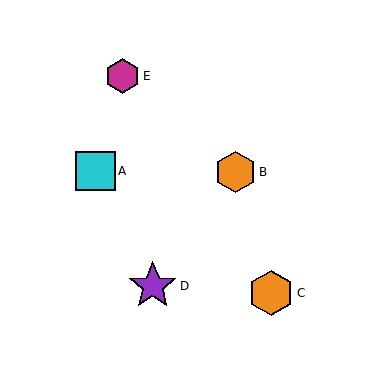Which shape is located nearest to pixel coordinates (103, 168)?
The cyan square (labeled A) at (96, 171) is nearest to that location.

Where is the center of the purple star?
The center of the purple star is at (153, 286).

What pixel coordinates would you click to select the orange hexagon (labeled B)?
Click at (235, 172) to select the orange hexagon B.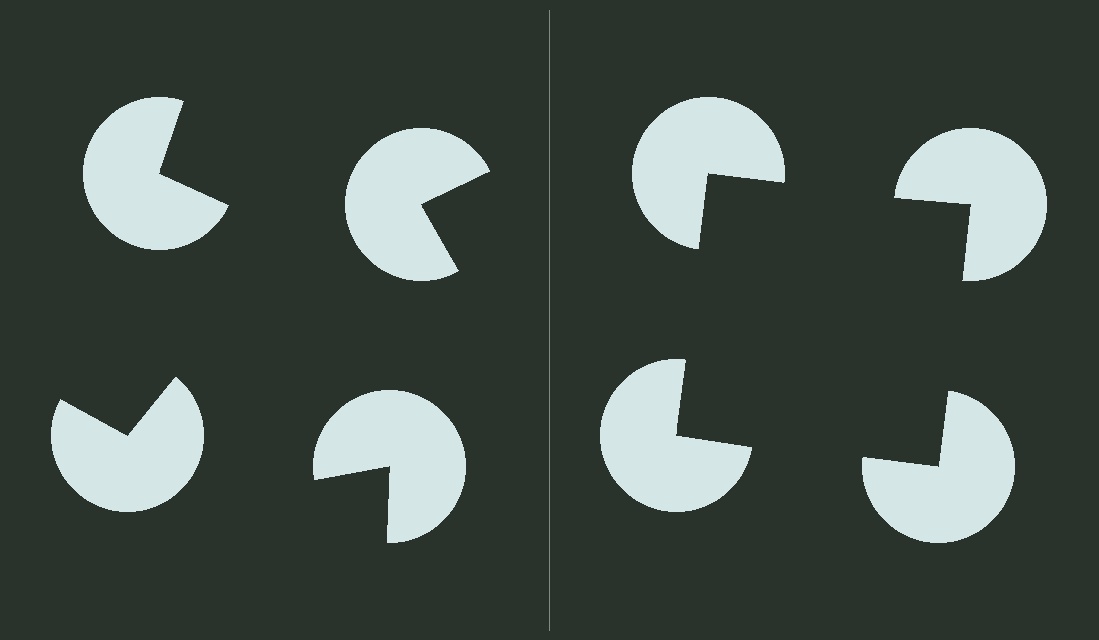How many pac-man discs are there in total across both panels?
8 — 4 on each side.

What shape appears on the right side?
An illusory square.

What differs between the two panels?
The pac-man discs are positioned identically on both sides; only the wedge orientations differ. On the right they align to a square; on the left they are misaligned.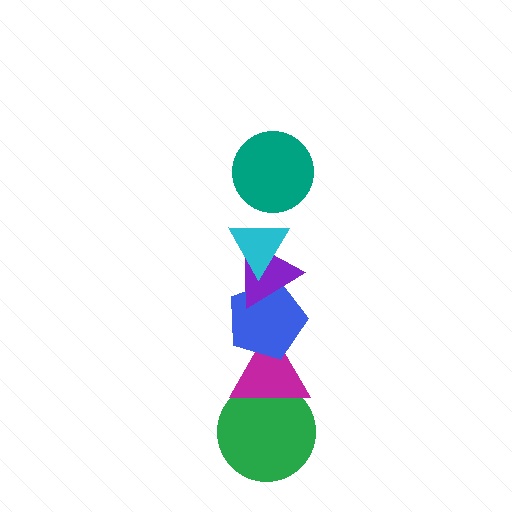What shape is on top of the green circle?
The magenta triangle is on top of the green circle.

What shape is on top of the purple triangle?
The cyan triangle is on top of the purple triangle.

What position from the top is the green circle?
The green circle is 6th from the top.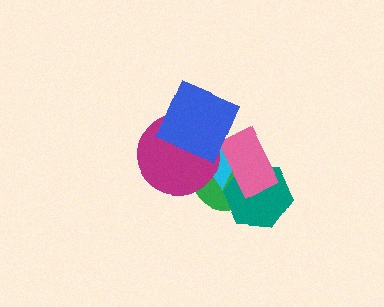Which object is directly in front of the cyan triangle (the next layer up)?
The teal hexagon is directly in front of the cyan triangle.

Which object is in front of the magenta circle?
The blue square is in front of the magenta circle.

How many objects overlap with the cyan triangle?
5 objects overlap with the cyan triangle.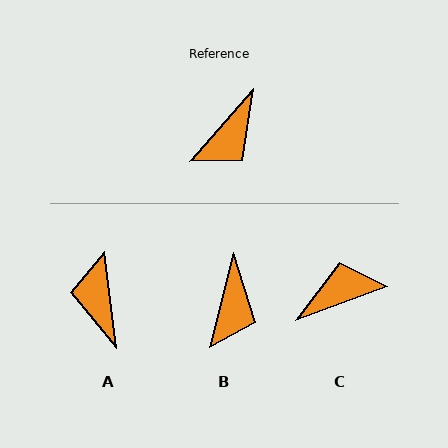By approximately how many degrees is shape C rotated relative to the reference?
Approximately 151 degrees counter-clockwise.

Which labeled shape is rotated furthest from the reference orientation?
C, about 151 degrees away.